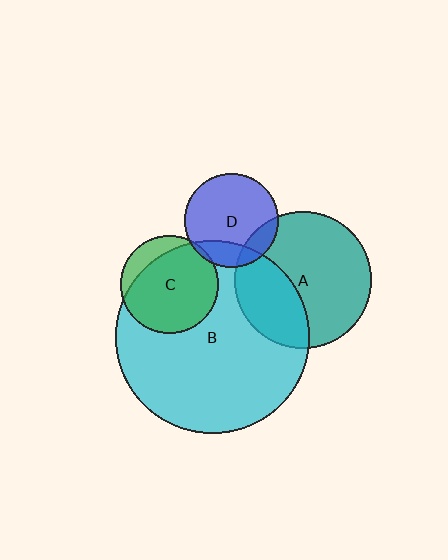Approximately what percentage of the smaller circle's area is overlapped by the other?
Approximately 80%.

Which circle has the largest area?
Circle B (cyan).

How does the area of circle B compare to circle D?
Approximately 4.2 times.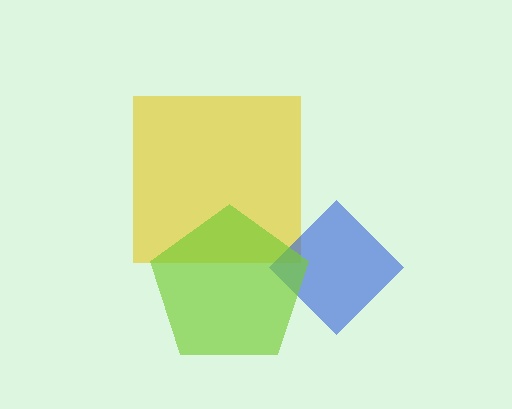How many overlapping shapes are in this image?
There are 3 overlapping shapes in the image.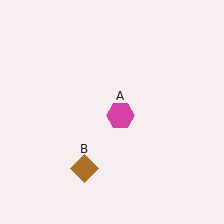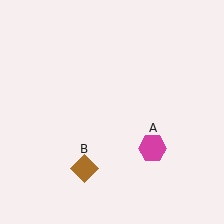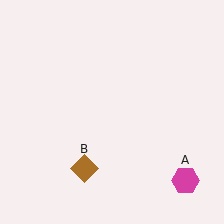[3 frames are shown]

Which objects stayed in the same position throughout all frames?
Brown diamond (object B) remained stationary.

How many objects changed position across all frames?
1 object changed position: magenta hexagon (object A).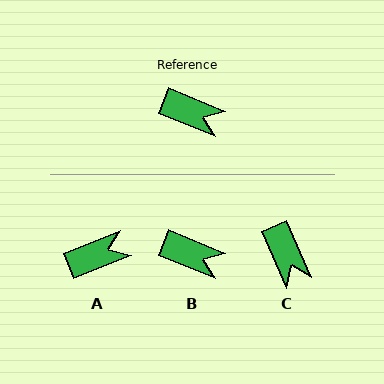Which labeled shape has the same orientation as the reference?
B.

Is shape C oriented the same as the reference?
No, it is off by about 44 degrees.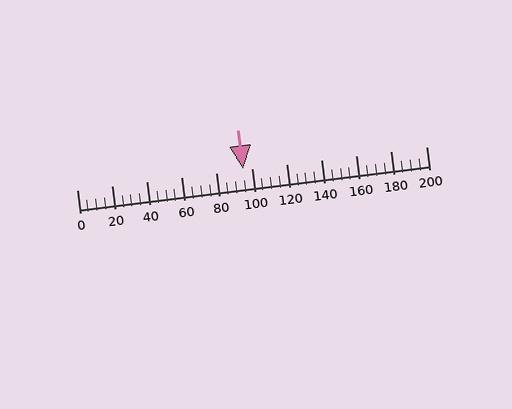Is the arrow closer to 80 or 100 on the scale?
The arrow is closer to 100.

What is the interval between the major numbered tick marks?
The major tick marks are spaced 20 units apart.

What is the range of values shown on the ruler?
The ruler shows values from 0 to 200.